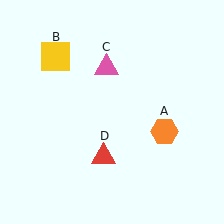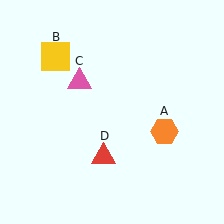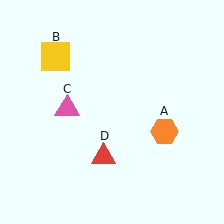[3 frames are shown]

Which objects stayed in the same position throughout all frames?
Orange hexagon (object A) and yellow square (object B) and red triangle (object D) remained stationary.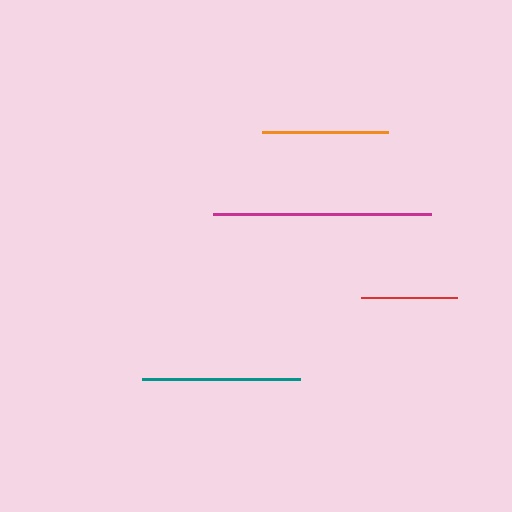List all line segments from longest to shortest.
From longest to shortest: magenta, teal, orange, red.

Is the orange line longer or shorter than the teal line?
The teal line is longer than the orange line.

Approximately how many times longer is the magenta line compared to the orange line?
The magenta line is approximately 1.7 times the length of the orange line.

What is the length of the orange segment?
The orange segment is approximately 125 pixels long.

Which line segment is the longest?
The magenta line is the longest at approximately 219 pixels.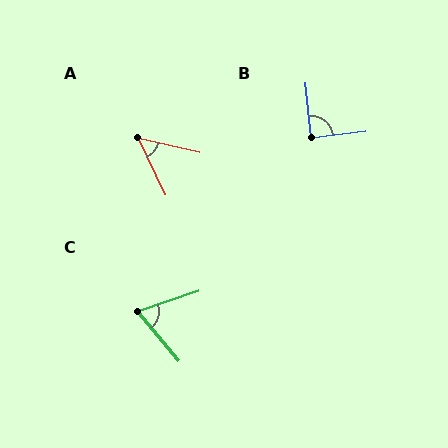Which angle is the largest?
B, at approximately 89 degrees.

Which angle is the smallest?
A, at approximately 51 degrees.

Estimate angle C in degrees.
Approximately 68 degrees.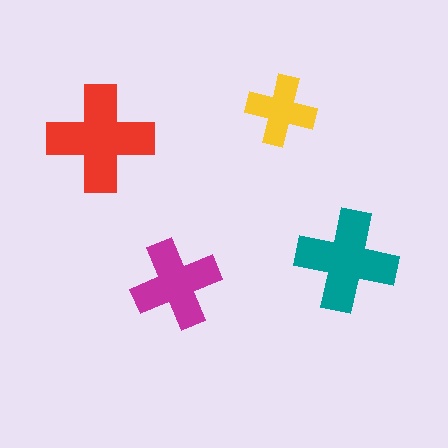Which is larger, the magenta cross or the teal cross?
The teal one.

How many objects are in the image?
There are 4 objects in the image.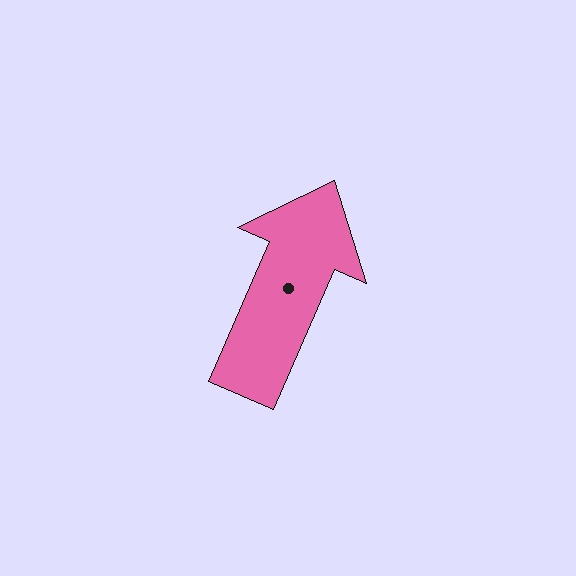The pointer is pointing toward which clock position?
Roughly 1 o'clock.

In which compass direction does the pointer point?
Northeast.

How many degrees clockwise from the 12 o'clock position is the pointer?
Approximately 24 degrees.